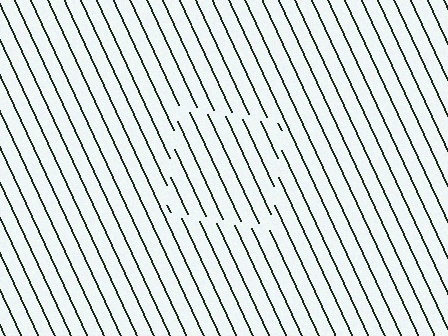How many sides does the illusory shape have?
4 sides — the line-ends trace a square.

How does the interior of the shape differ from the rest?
The interior of the shape contains the same grating, shifted by half a period — the contour is defined by the phase discontinuity where line-ends from the inner and outer gratings abut.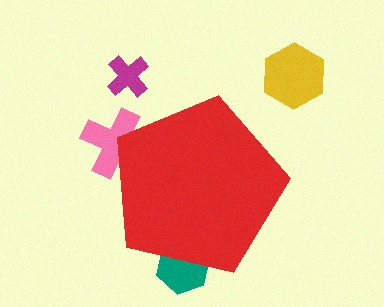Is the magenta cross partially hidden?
No, the magenta cross is fully visible.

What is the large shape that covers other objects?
A red pentagon.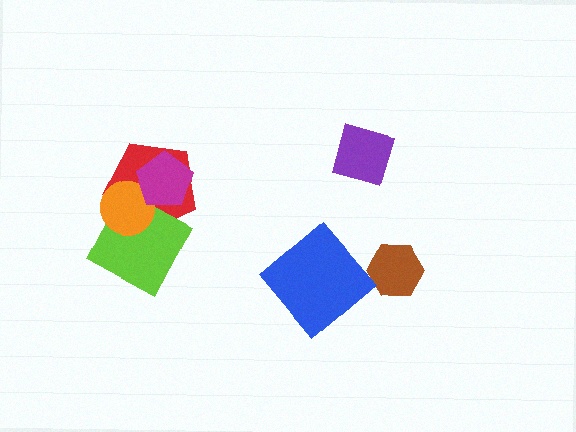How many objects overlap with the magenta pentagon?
2 objects overlap with the magenta pentagon.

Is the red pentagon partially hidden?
Yes, it is partially covered by another shape.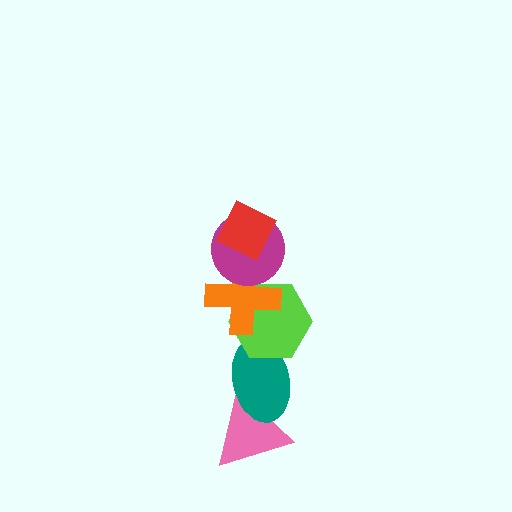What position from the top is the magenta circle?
The magenta circle is 2nd from the top.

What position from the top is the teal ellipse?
The teal ellipse is 5th from the top.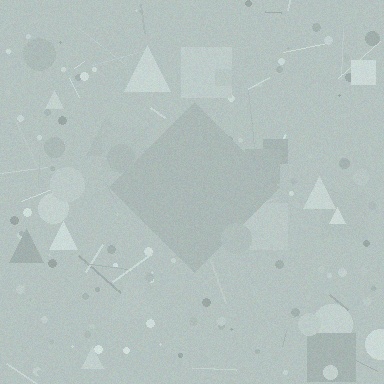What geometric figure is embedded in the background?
A diamond is embedded in the background.